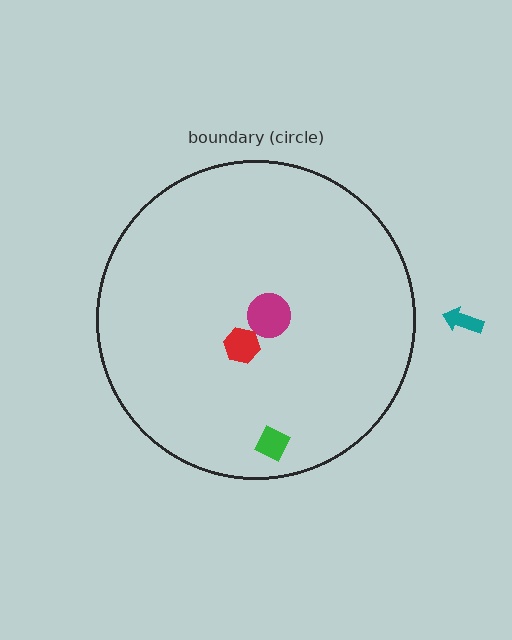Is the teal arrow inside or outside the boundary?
Outside.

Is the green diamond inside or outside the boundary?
Inside.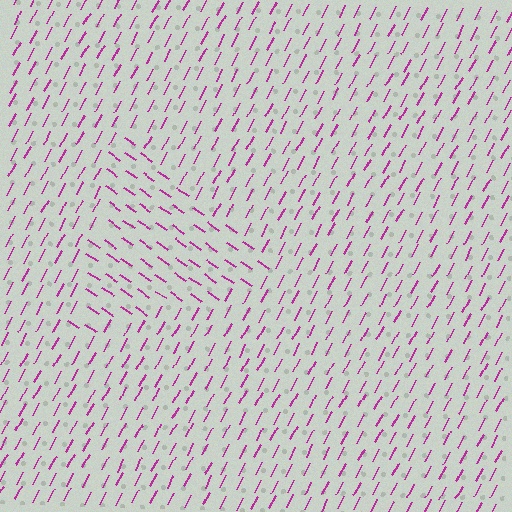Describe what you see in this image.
The image is filled with small magenta line segments. A triangle region in the image has lines oriented differently from the surrounding lines, creating a visible texture boundary.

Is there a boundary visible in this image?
Yes, there is a texture boundary formed by a change in line orientation.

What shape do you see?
I see a triangle.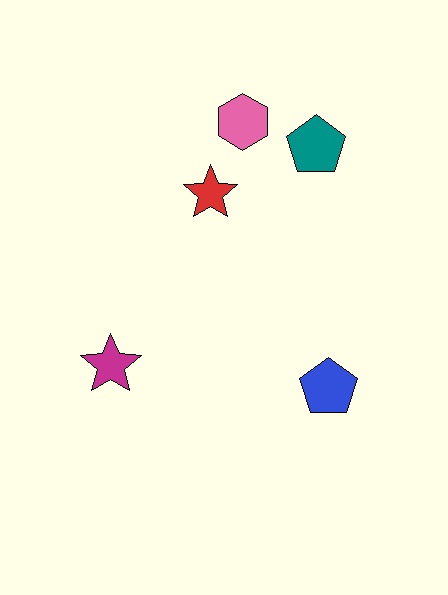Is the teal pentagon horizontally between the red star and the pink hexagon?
No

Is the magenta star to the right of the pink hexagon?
No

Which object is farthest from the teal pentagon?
The magenta star is farthest from the teal pentagon.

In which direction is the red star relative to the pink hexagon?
The red star is below the pink hexagon.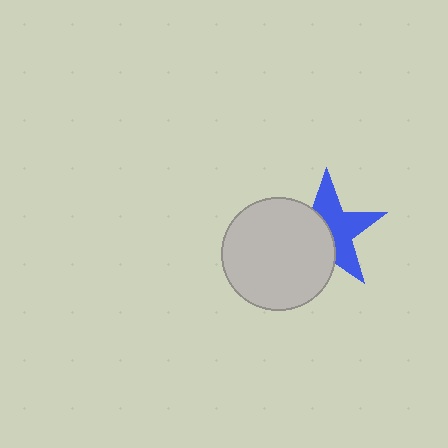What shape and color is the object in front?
The object in front is a light gray circle.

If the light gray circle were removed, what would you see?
You would see the complete blue star.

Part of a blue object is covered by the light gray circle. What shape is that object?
It is a star.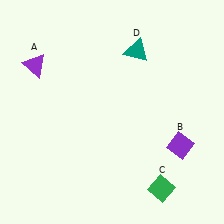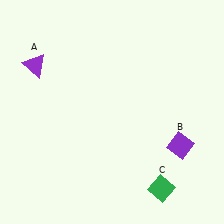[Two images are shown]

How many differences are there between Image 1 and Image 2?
There is 1 difference between the two images.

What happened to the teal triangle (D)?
The teal triangle (D) was removed in Image 2. It was in the top-right area of Image 1.